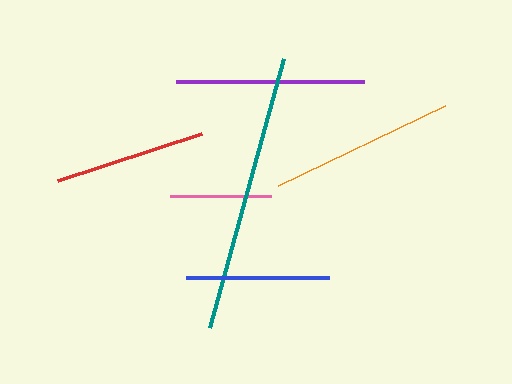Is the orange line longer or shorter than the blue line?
The orange line is longer than the blue line.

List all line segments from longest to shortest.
From longest to shortest: teal, purple, orange, red, blue, pink.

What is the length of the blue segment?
The blue segment is approximately 142 pixels long.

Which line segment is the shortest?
The pink line is the shortest at approximately 101 pixels.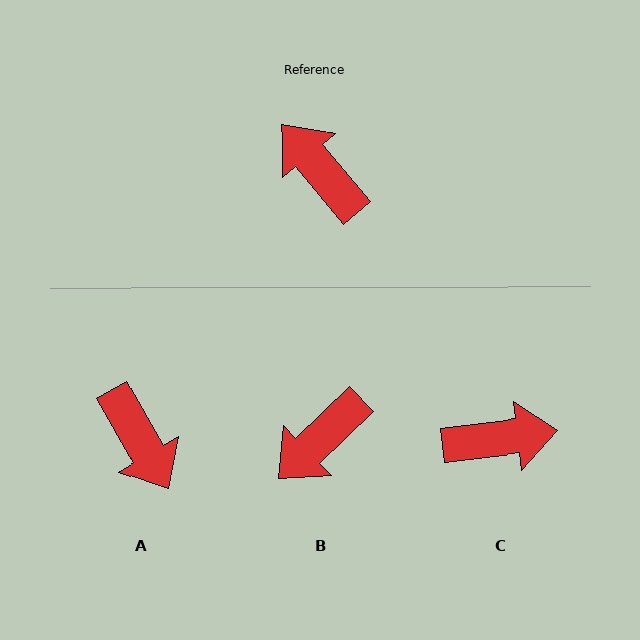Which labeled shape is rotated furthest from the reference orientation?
A, about 170 degrees away.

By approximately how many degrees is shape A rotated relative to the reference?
Approximately 170 degrees counter-clockwise.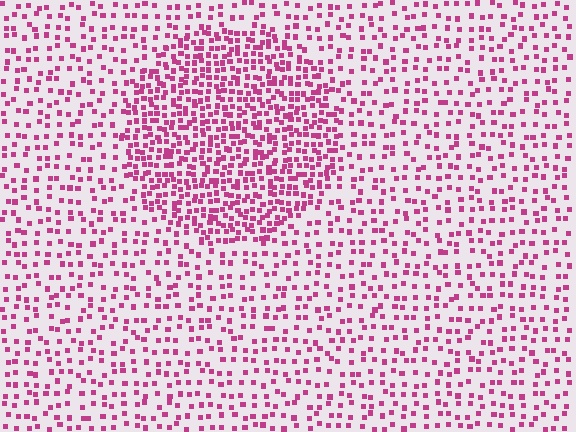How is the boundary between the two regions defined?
The boundary is defined by a change in element density (approximately 2.2x ratio). All elements are the same color, size, and shape.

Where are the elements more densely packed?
The elements are more densely packed inside the circle boundary.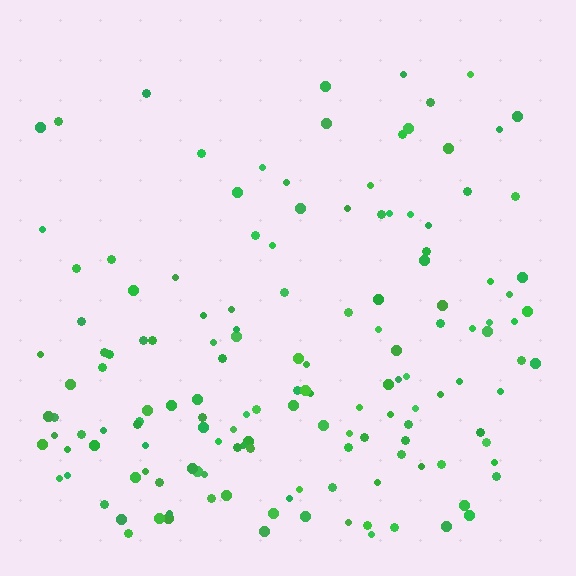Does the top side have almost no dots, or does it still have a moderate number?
Still a moderate number, just noticeably fewer than the bottom.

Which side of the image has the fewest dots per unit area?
The top.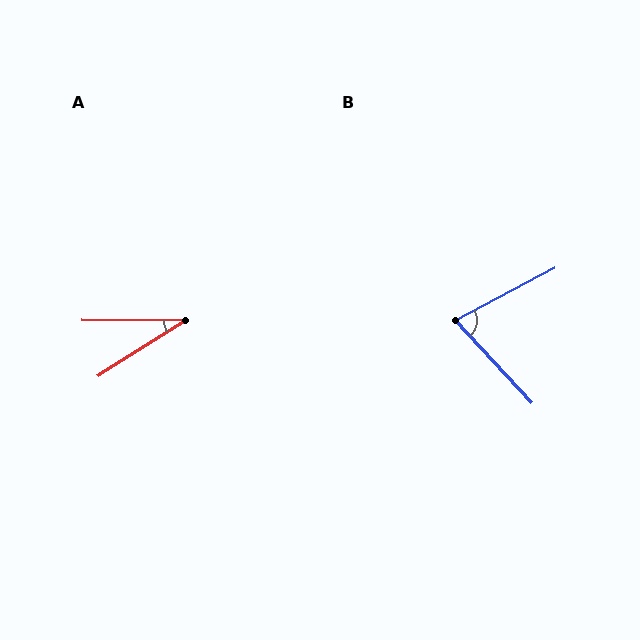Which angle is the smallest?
A, at approximately 32 degrees.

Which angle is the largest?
B, at approximately 75 degrees.